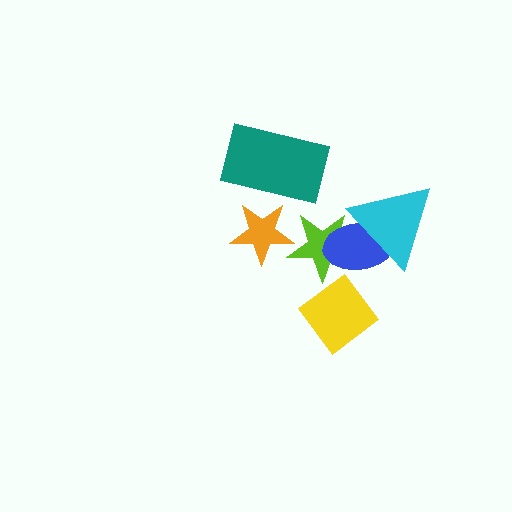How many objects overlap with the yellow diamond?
0 objects overlap with the yellow diamond.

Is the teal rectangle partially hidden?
Yes, it is partially covered by another shape.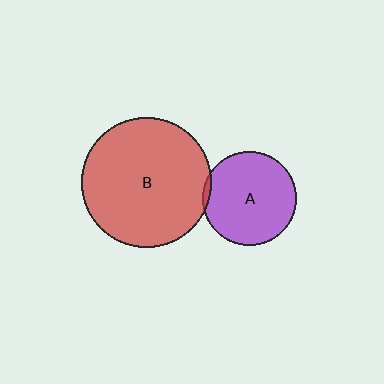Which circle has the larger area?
Circle B (red).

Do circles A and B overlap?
Yes.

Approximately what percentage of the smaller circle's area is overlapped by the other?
Approximately 5%.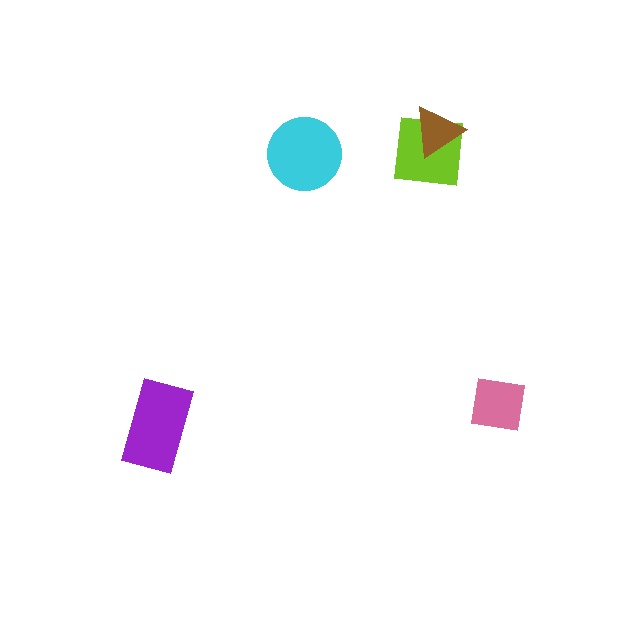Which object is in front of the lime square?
The brown triangle is in front of the lime square.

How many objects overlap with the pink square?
0 objects overlap with the pink square.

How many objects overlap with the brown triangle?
1 object overlaps with the brown triangle.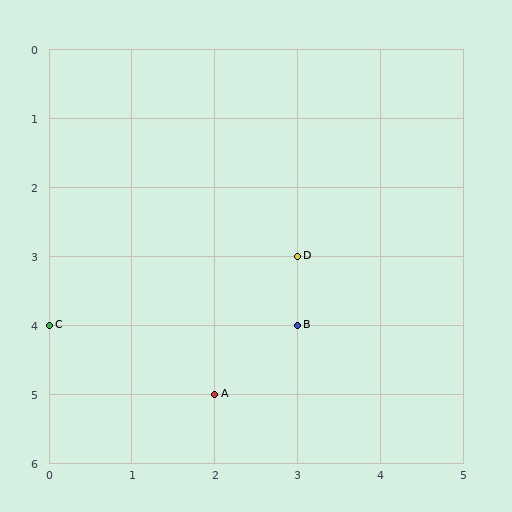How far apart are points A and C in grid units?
Points A and C are 2 columns and 1 row apart (about 2.2 grid units diagonally).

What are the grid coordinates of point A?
Point A is at grid coordinates (2, 5).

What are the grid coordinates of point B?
Point B is at grid coordinates (3, 4).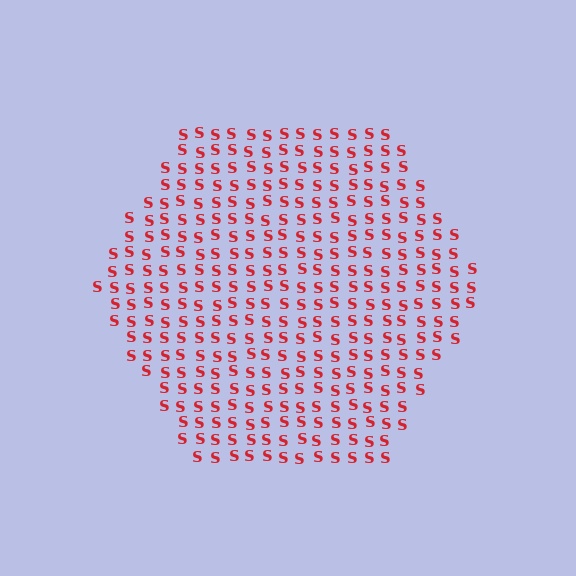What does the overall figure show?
The overall figure shows a hexagon.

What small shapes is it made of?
It is made of small letter S's.